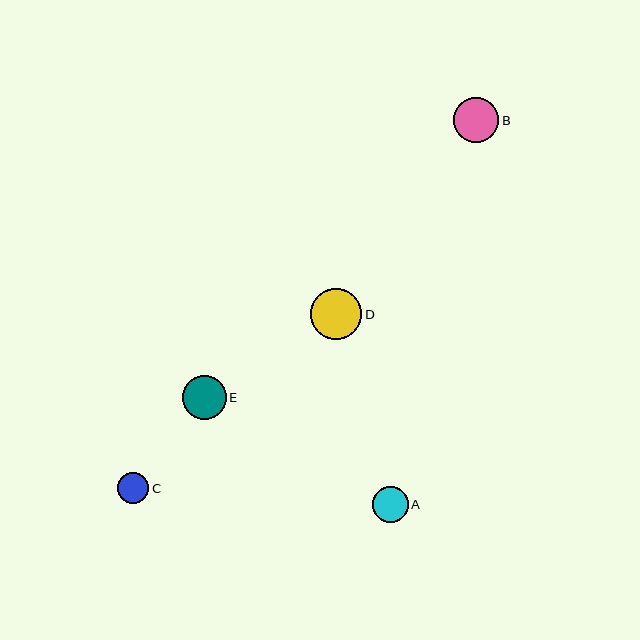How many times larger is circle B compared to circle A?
Circle B is approximately 1.3 times the size of circle A.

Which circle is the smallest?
Circle C is the smallest with a size of approximately 32 pixels.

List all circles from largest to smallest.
From largest to smallest: D, B, E, A, C.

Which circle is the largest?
Circle D is the largest with a size of approximately 51 pixels.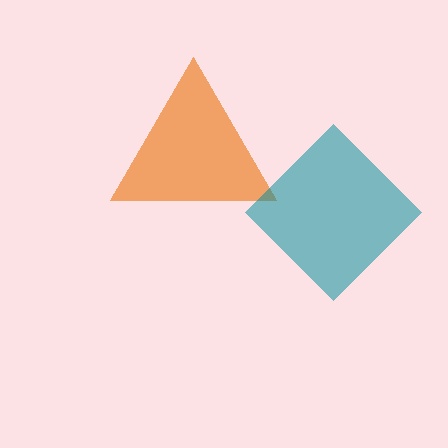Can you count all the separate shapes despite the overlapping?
Yes, there are 2 separate shapes.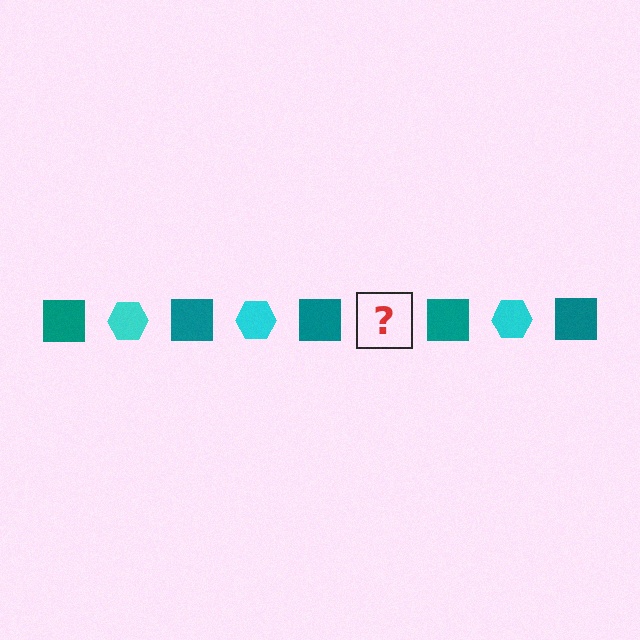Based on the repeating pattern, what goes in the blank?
The blank should be a cyan hexagon.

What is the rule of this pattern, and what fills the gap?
The rule is that the pattern alternates between teal square and cyan hexagon. The gap should be filled with a cyan hexagon.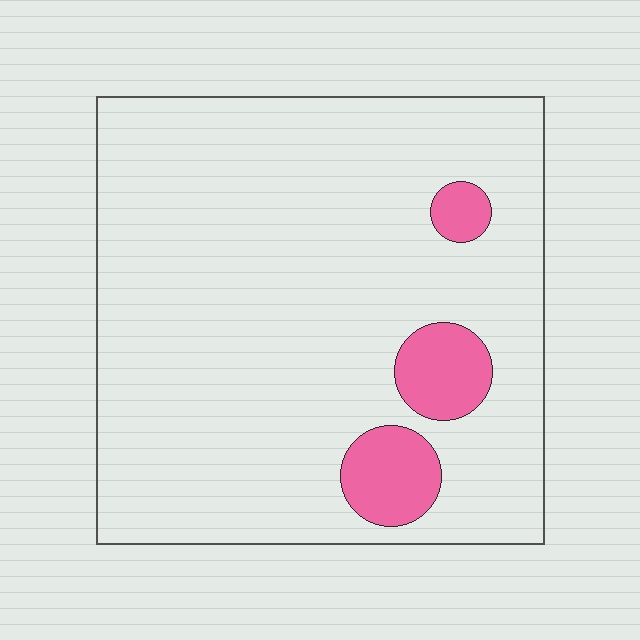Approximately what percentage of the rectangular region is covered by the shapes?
Approximately 10%.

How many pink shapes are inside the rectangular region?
3.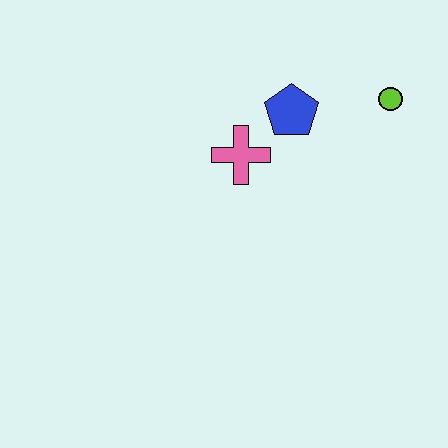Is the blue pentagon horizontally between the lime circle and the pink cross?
Yes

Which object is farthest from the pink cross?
The lime circle is farthest from the pink cross.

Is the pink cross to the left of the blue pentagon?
Yes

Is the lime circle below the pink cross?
No